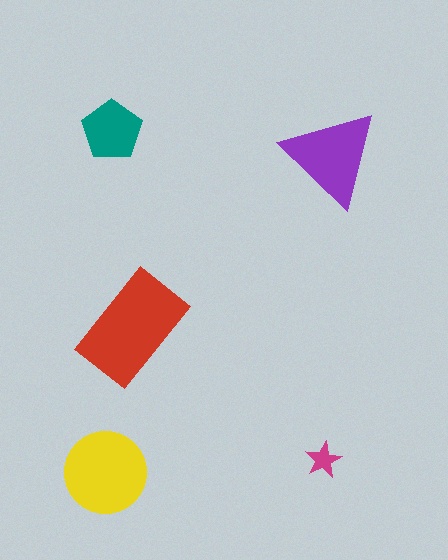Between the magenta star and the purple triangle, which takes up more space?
The purple triangle.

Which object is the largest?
The red rectangle.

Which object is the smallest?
The magenta star.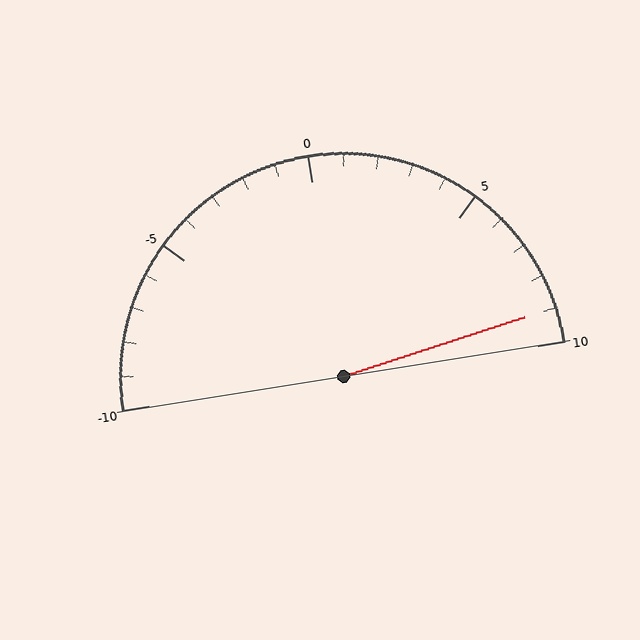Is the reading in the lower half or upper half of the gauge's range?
The reading is in the upper half of the range (-10 to 10).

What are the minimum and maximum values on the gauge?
The gauge ranges from -10 to 10.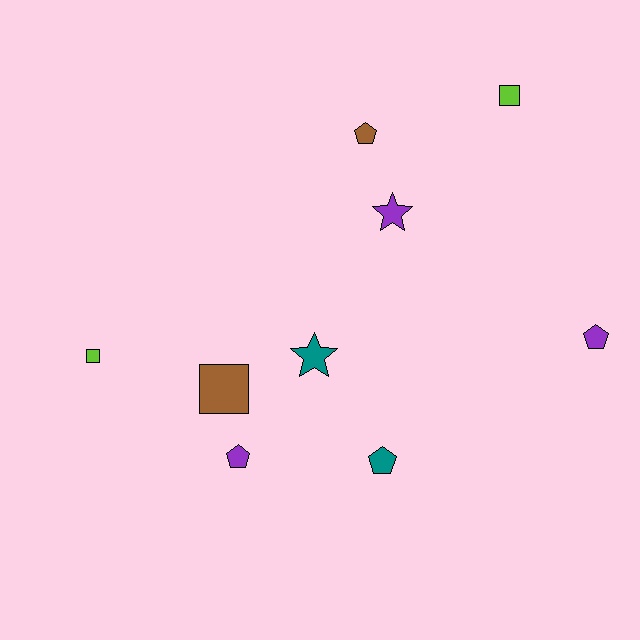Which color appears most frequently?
Purple, with 3 objects.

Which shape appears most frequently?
Pentagon, with 4 objects.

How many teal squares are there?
There are no teal squares.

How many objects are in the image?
There are 9 objects.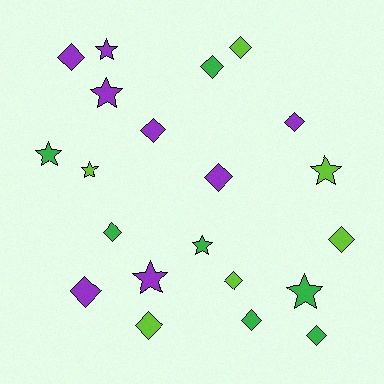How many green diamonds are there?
There are 4 green diamonds.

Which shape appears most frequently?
Diamond, with 13 objects.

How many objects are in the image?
There are 21 objects.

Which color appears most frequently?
Purple, with 8 objects.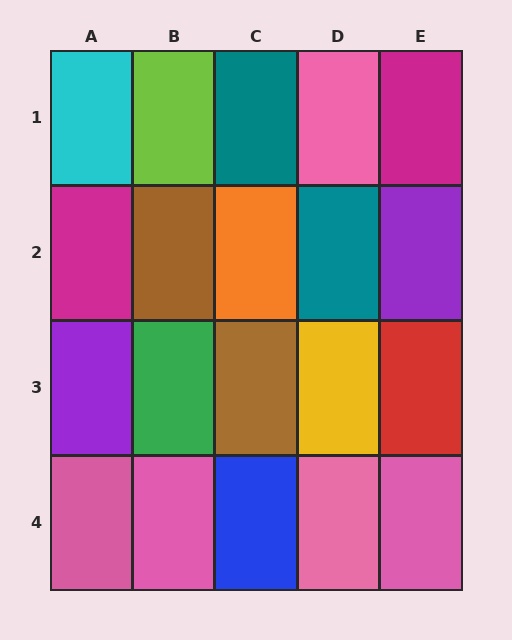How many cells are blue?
1 cell is blue.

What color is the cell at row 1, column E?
Magenta.